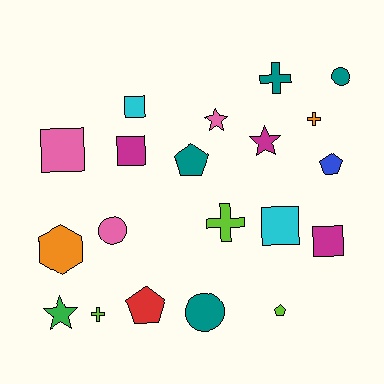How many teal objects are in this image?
There are 4 teal objects.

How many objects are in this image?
There are 20 objects.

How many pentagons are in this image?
There are 4 pentagons.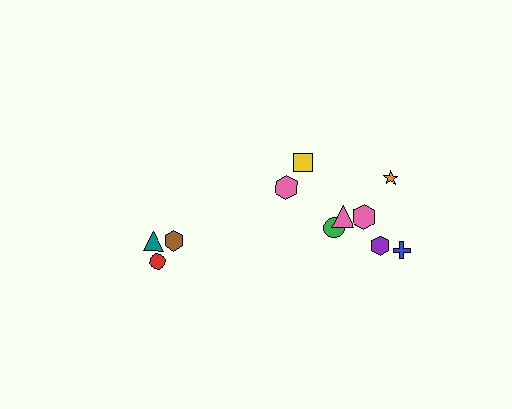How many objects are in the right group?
There are 8 objects.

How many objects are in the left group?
There are 3 objects.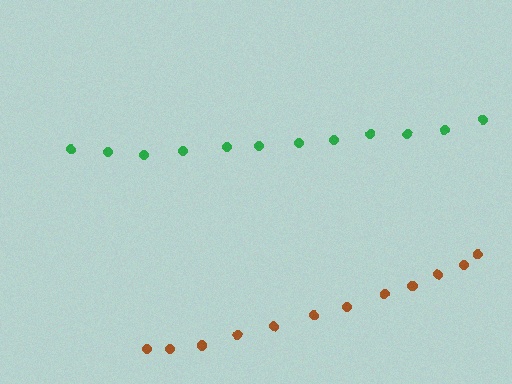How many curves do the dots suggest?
There are 2 distinct paths.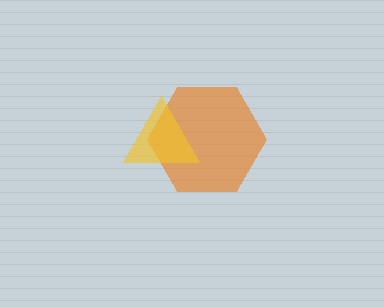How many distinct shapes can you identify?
There are 2 distinct shapes: an orange hexagon, a yellow triangle.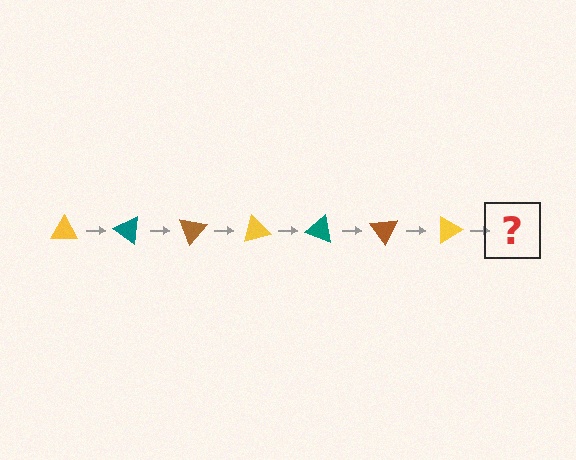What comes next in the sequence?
The next element should be a teal triangle, rotated 245 degrees from the start.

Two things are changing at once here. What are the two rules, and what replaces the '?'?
The two rules are that it rotates 35 degrees each step and the color cycles through yellow, teal, and brown. The '?' should be a teal triangle, rotated 245 degrees from the start.